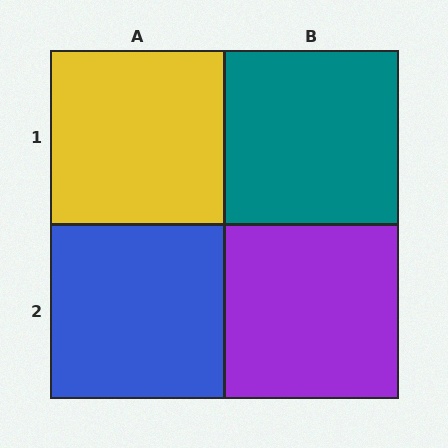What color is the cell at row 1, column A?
Yellow.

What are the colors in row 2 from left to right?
Blue, purple.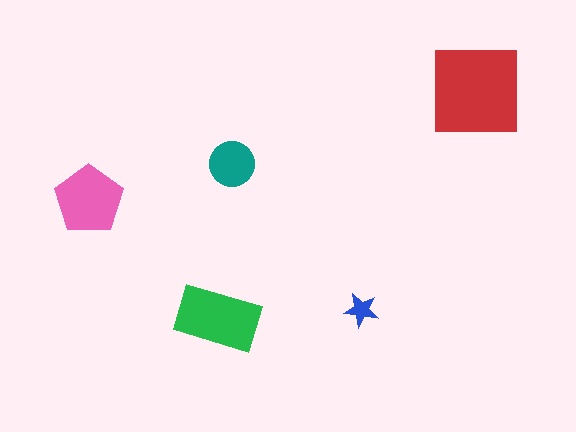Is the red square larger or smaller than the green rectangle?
Larger.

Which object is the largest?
The red square.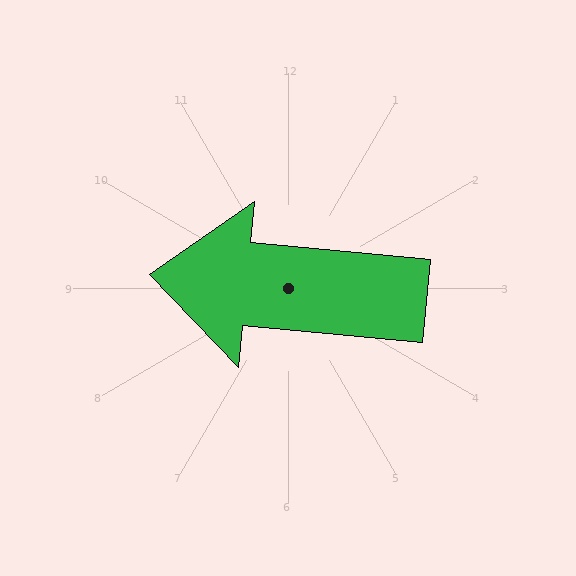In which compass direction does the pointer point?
West.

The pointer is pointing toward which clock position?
Roughly 9 o'clock.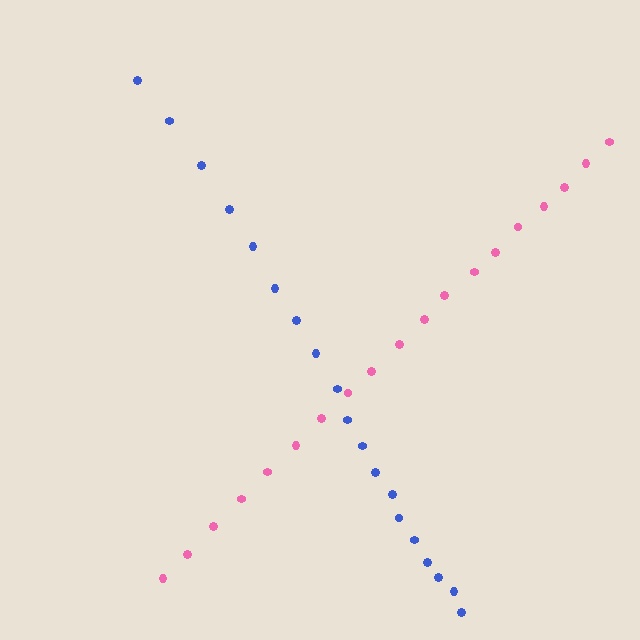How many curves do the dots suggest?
There are 2 distinct paths.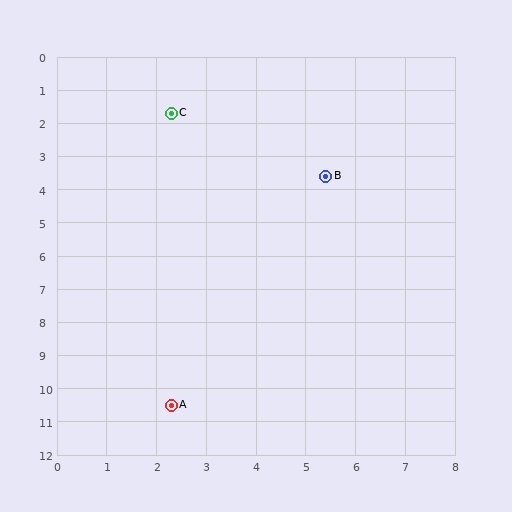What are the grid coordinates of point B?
Point B is at approximately (5.4, 3.6).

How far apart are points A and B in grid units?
Points A and B are about 7.6 grid units apart.